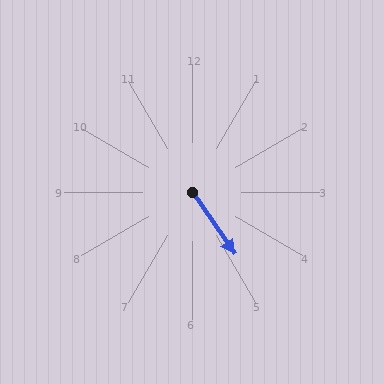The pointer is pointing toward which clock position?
Roughly 5 o'clock.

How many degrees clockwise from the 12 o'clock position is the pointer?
Approximately 146 degrees.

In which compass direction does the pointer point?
Southeast.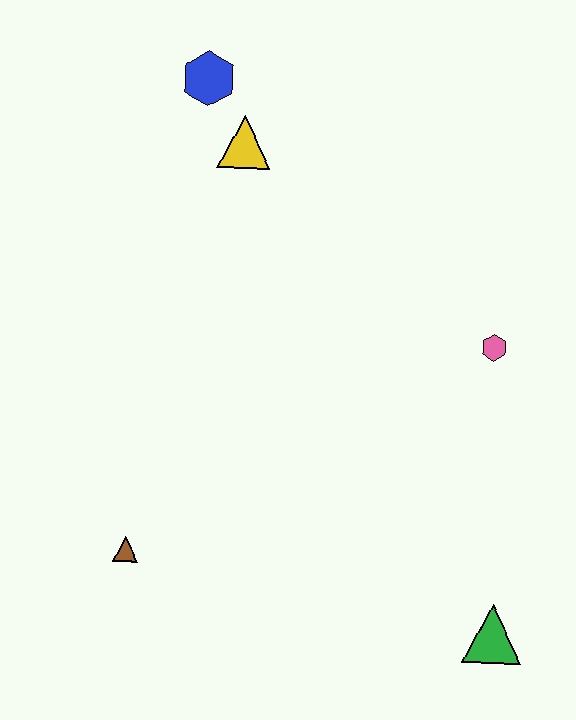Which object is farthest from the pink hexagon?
The brown triangle is farthest from the pink hexagon.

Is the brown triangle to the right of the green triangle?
No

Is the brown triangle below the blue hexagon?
Yes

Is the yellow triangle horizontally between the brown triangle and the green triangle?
Yes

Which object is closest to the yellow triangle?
The blue hexagon is closest to the yellow triangle.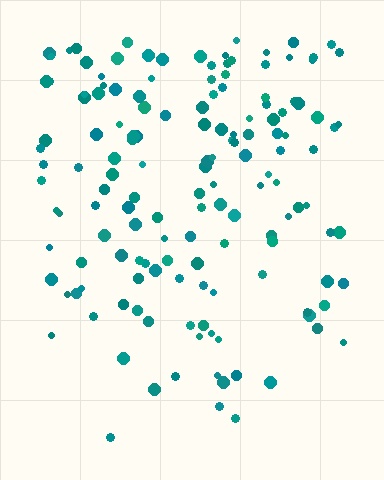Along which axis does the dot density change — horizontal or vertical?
Vertical.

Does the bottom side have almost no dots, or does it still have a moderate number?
Still a moderate number, just noticeably fewer than the top.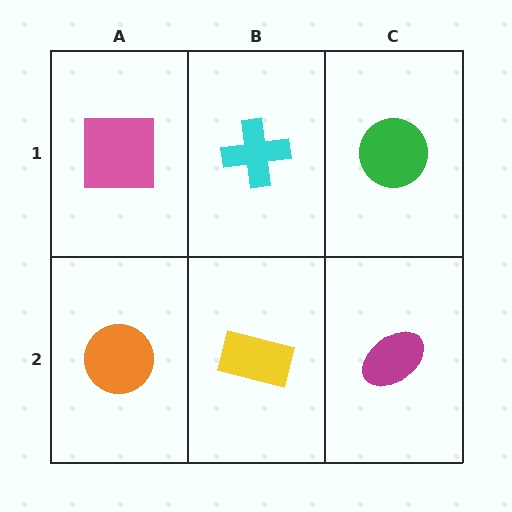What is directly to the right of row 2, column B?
A magenta ellipse.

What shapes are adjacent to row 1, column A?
An orange circle (row 2, column A), a cyan cross (row 1, column B).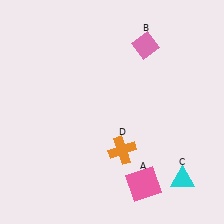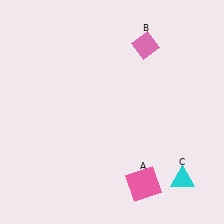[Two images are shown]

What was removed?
The orange cross (D) was removed in Image 2.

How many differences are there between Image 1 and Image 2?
There is 1 difference between the two images.